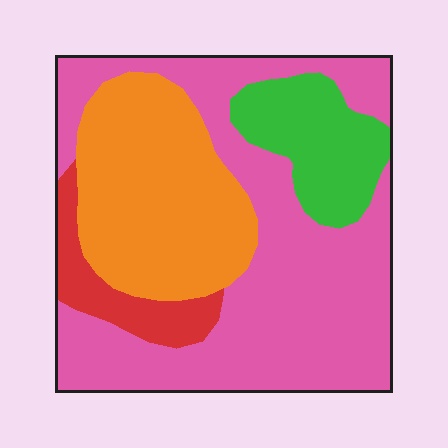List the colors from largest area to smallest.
From largest to smallest: pink, orange, green, red.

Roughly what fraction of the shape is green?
Green covers roughly 15% of the shape.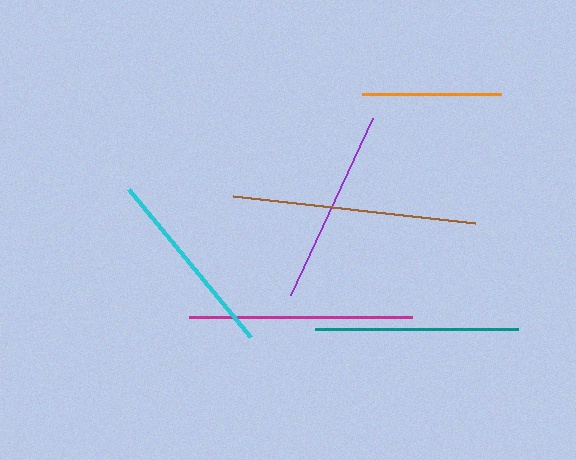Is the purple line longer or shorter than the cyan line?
The purple line is longer than the cyan line.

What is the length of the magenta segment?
The magenta segment is approximately 223 pixels long.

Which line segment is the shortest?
The orange line is the shortest at approximately 139 pixels.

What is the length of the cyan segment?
The cyan segment is approximately 192 pixels long.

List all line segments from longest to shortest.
From longest to shortest: brown, magenta, teal, purple, cyan, orange.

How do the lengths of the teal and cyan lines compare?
The teal and cyan lines are approximately the same length.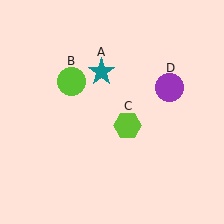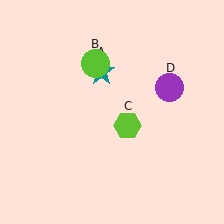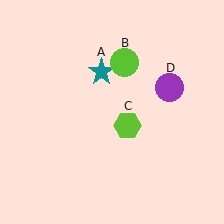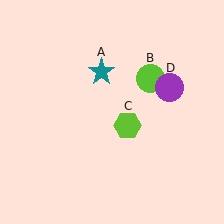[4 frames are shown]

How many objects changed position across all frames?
1 object changed position: lime circle (object B).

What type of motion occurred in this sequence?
The lime circle (object B) rotated clockwise around the center of the scene.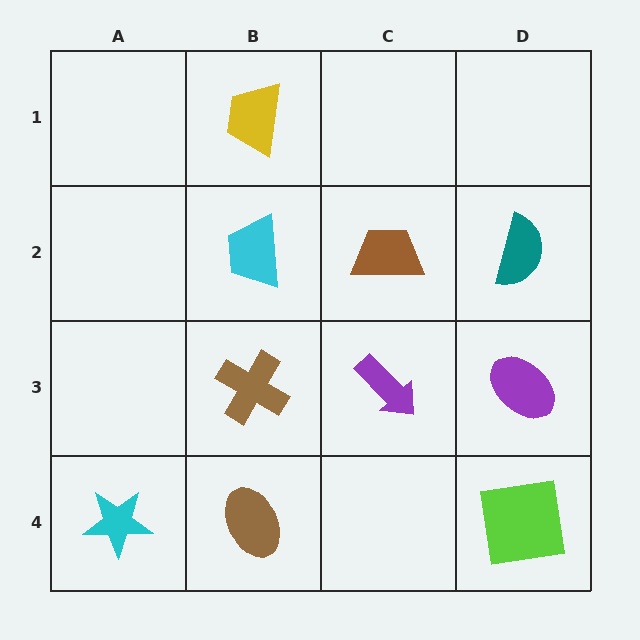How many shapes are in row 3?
3 shapes.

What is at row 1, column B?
A yellow trapezoid.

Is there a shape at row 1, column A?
No, that cell is empty.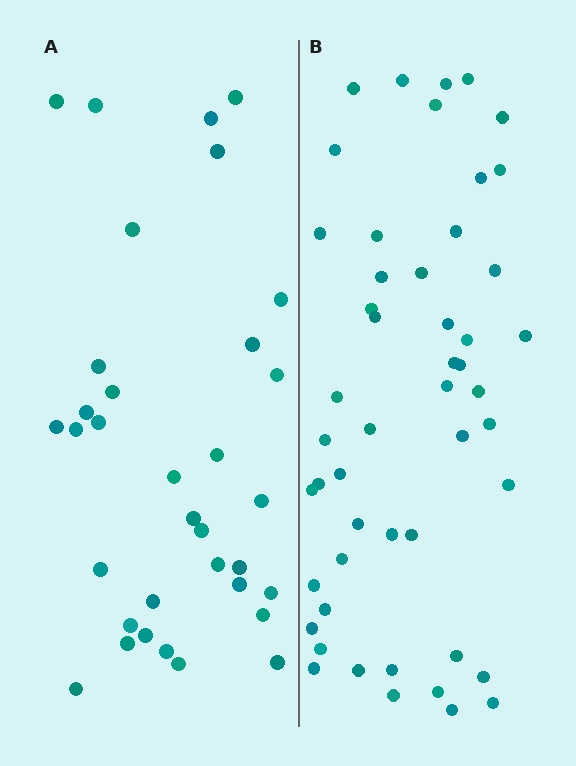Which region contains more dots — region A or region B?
Region B (the right region) has more dots.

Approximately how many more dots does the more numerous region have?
Region B has approximately 15 more dots than region A.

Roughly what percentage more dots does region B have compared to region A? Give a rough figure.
About 45% more.